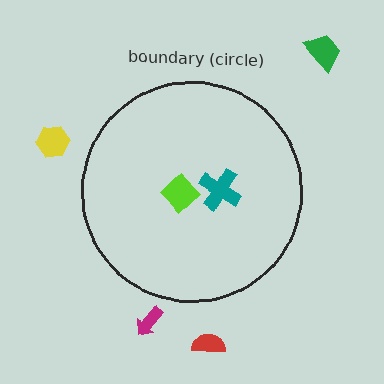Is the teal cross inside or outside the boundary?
Inside.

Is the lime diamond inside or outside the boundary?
Inside.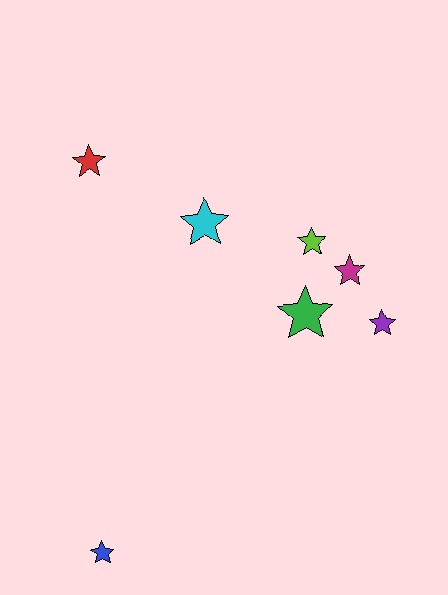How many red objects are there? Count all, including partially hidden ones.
There is 1 red object.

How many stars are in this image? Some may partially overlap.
There are 7 stars.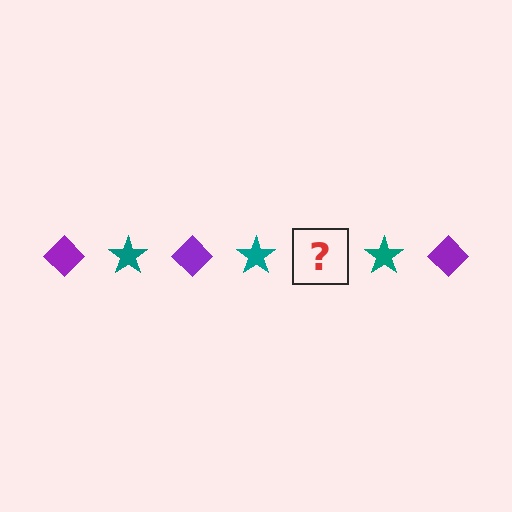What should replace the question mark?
The question mark should be replaced with a purple diamond.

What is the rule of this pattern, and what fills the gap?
The rule is that the pattern alternates between purple diamond and teal star. The gap should be filled with a purple diamond.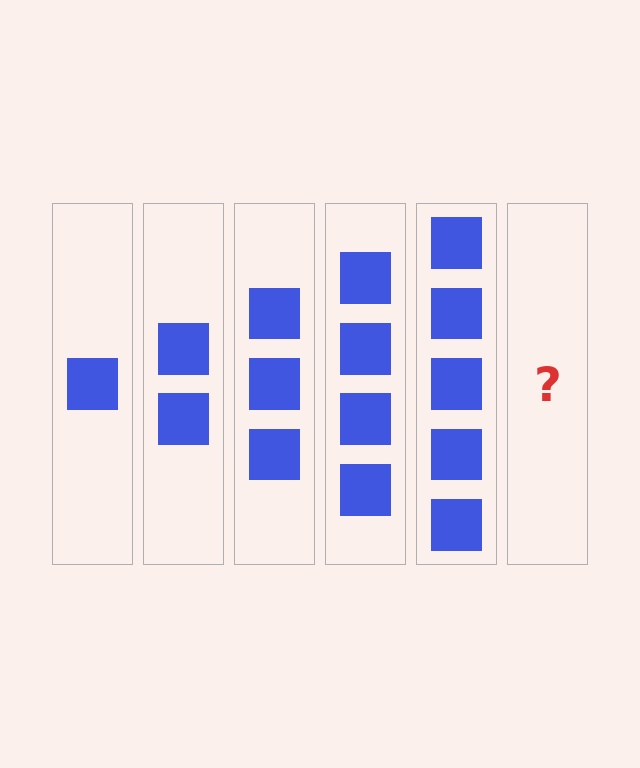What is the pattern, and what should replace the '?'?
The pattern is that each step adds one more square. The '?' should be 6 squares.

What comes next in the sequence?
The next element should be 6 squares.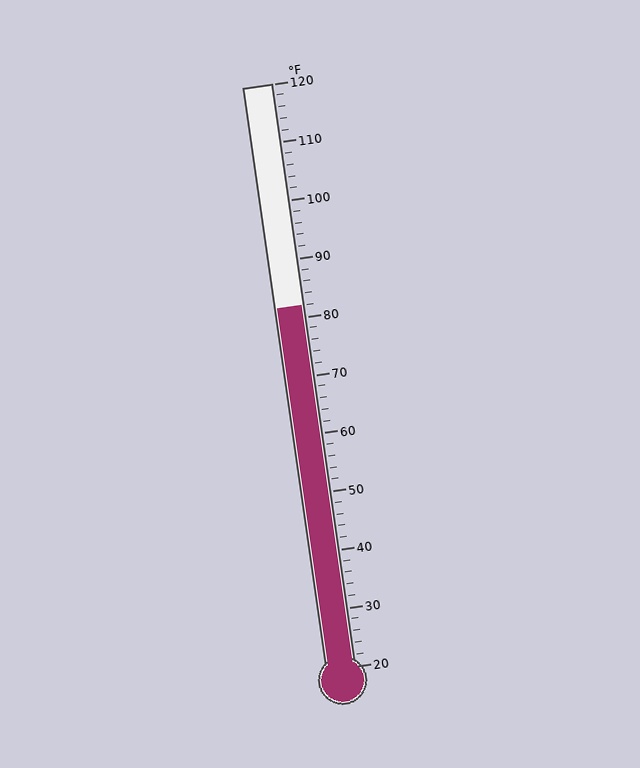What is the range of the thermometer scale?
The thermometer scale ranges from 20°F to 120°F.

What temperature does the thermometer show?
The thermometer shows approximately 82°F.